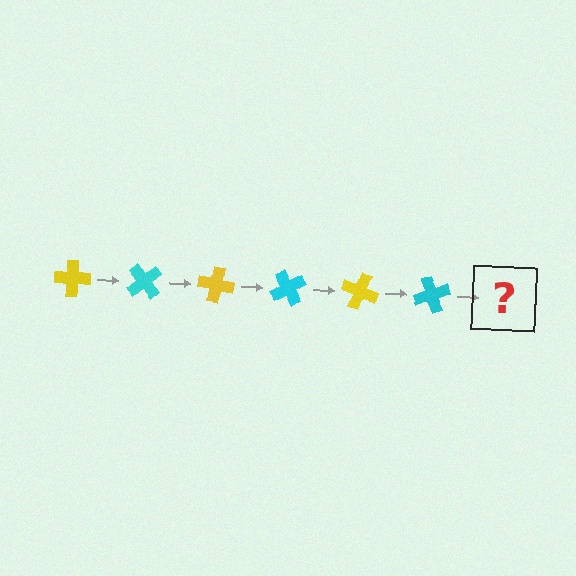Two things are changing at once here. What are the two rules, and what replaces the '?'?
The two rules are that it rotates 50 degrees each step and the color cycles through yellow and cyan. The '?' should be a yellow cross, rotated 300 degrees from the start.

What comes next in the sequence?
The next element should be a yellow cross, rotated 300 degrees from the start.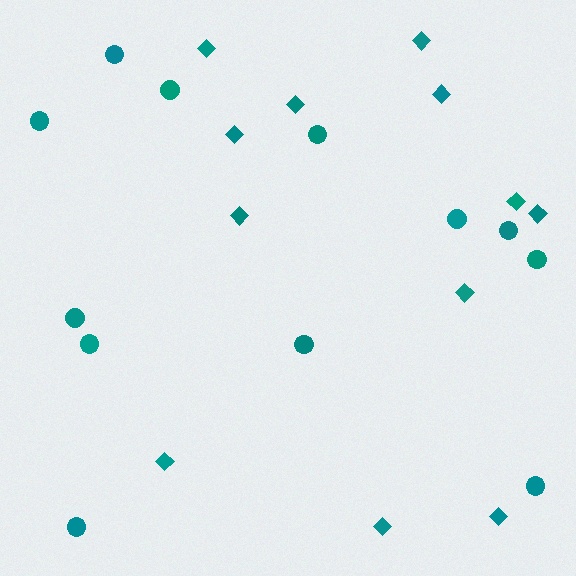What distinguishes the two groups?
There are 2 groups: one group of circles (12) and one group of diamonds (12).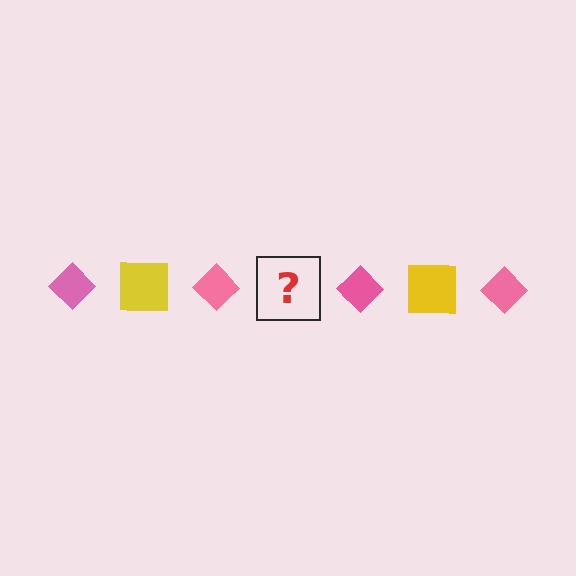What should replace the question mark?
The question mark should be replaced with a yellow square.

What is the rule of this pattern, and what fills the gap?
The rule is that the pattern alternates between pink diamond and yellow square. The gap should be filled with a yellow square.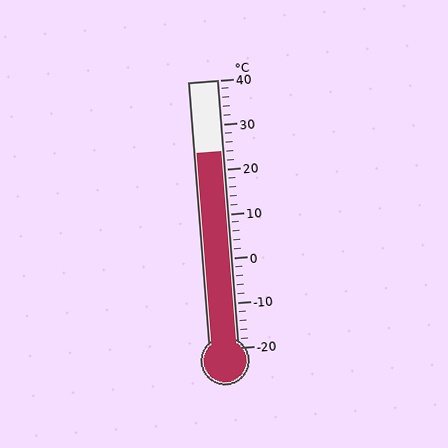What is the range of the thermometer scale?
The thermometer scale ranges from -20°C to 40°C.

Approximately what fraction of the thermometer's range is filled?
The thermometer is filled to approximately 75% of its range.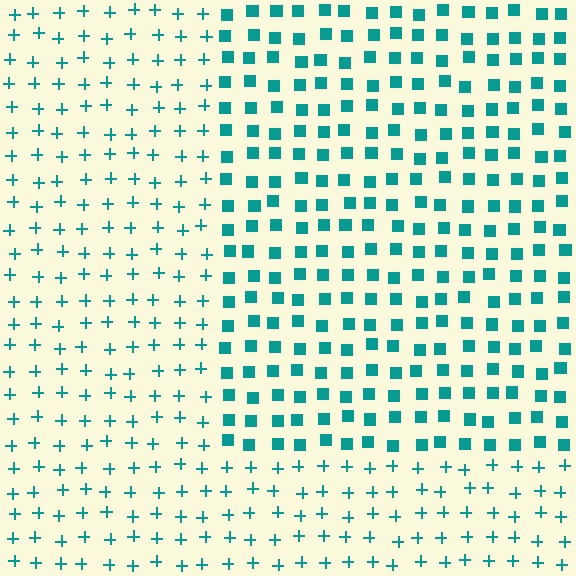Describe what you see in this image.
The image is filled with small teal elements arranged in a uniform grid. A rectangle-shaped region contains squares, while the surrounding area contains plus signs. The boundary is defined purely by the change in element shape.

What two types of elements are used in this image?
The image uses squares inside the rectangle region and plus signs outside it.